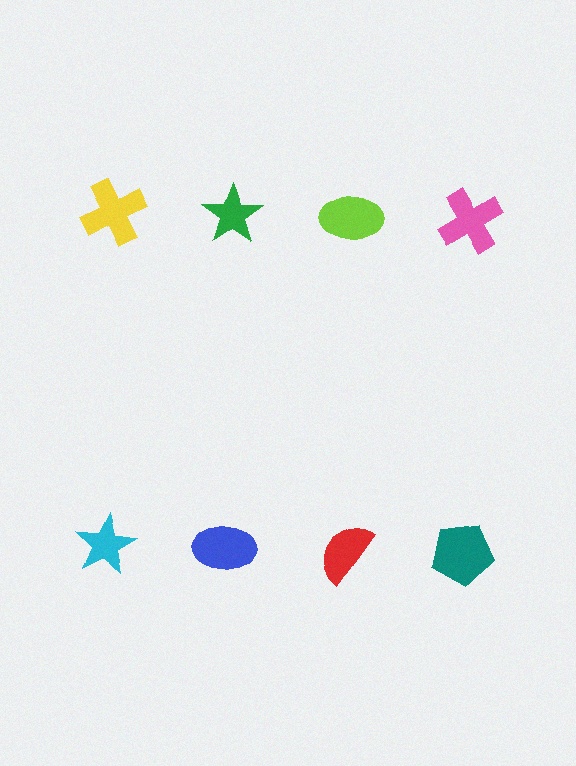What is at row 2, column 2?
A blue ellipse.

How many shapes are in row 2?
4 shapes.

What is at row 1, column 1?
A yellow cross.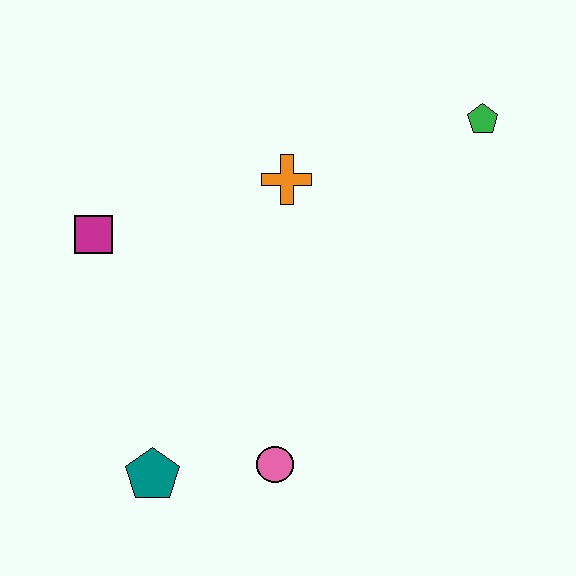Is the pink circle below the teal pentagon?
No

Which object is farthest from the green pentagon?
The teal pentagon is farthest from the green pentagon.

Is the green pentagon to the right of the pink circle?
Yes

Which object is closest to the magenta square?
The orange cross is closest to the magenta square.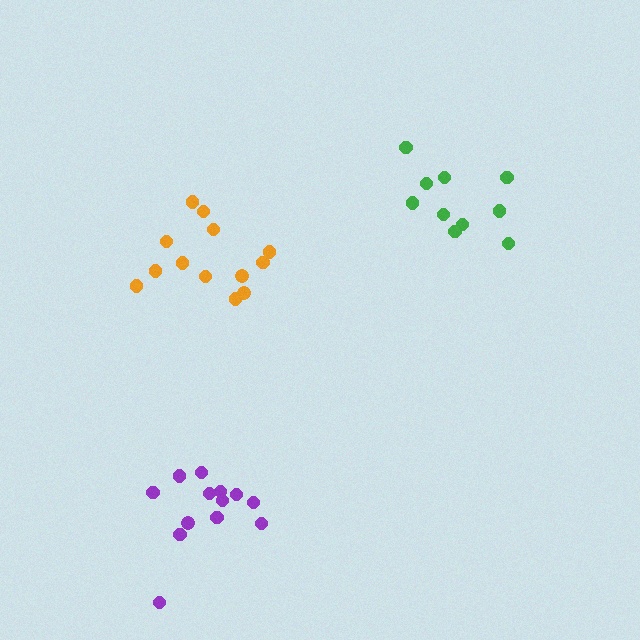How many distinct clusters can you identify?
There are 3 distinct clusters.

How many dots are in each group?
Group 1: 13 dots, Group 2: 10 dots, Group 3: 13 dots (36 total).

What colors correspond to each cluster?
The clusters are colored: purple, green, orange.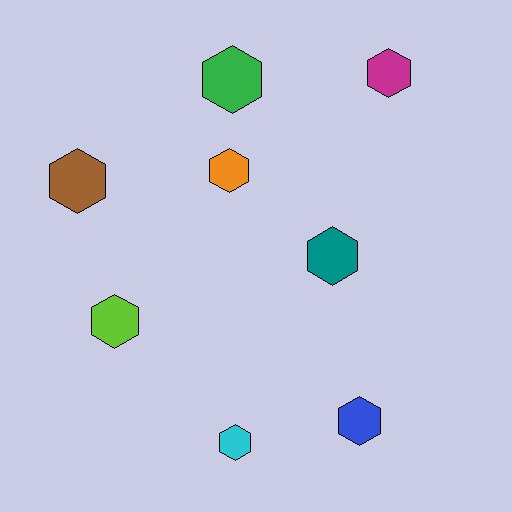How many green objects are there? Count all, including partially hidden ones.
There is 1 green object.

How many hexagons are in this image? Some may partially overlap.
There are 8 hexagons.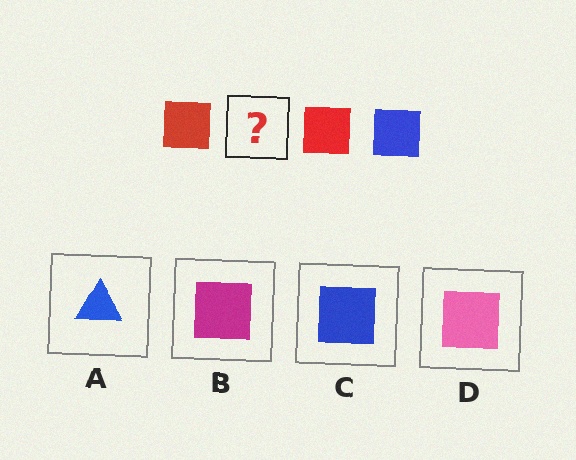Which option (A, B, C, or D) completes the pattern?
C.